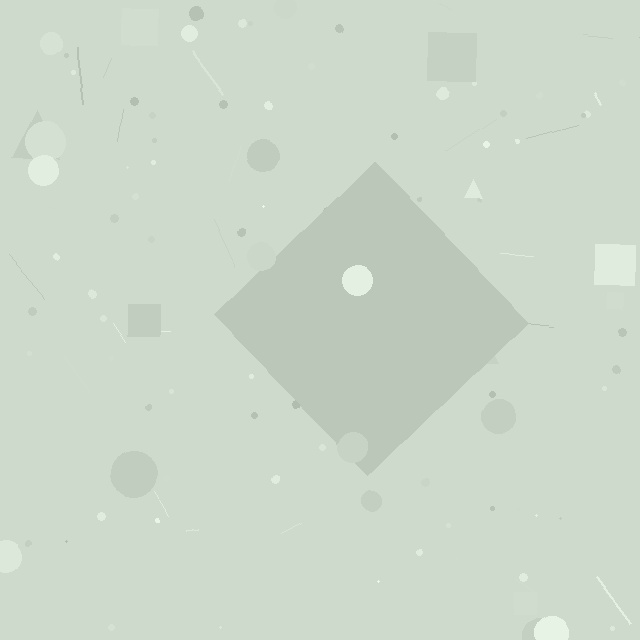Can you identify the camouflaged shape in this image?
The camouflaged shape is a diamond.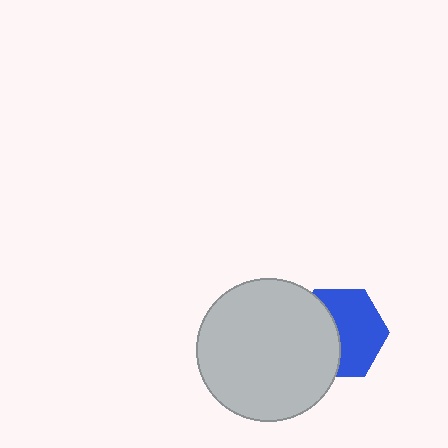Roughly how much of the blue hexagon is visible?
About half of it is visible (roughly 57%).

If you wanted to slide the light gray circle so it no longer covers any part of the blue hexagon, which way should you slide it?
Slide it left — that is the most direct way to separate the two shapes.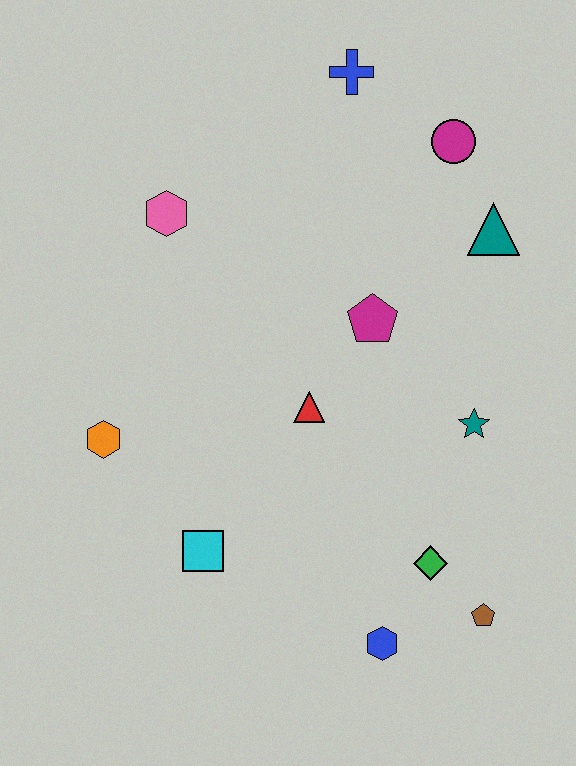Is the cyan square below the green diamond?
No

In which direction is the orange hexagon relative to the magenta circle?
The orange hexagon is to the left of the magenta circle.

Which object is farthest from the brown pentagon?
The blue cross is farthest from the brown pentagon.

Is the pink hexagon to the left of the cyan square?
Yes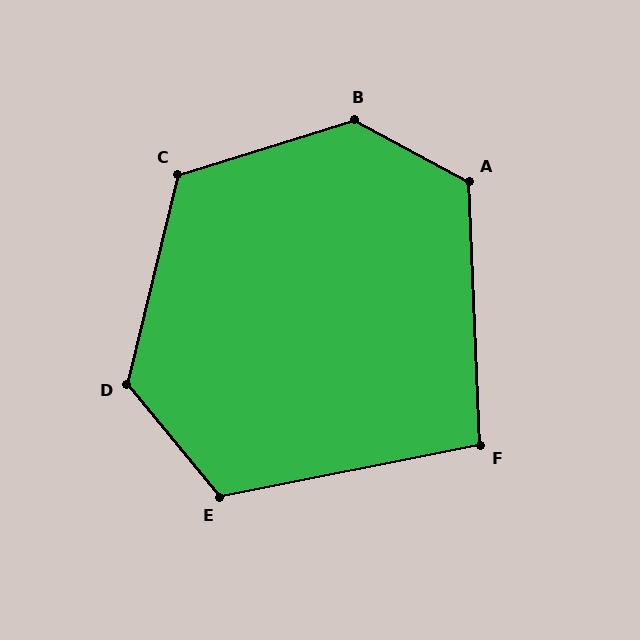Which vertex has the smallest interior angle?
F, at approximately 99 degrees.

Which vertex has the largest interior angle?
B, at approximately 134 degrees.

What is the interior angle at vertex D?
Approximately 127 degrees (obtuse).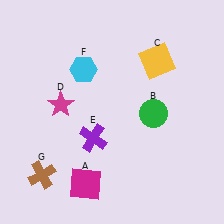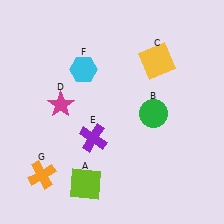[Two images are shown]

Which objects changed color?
A changed from magenta to lime. G changed from brown to orange.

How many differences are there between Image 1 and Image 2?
There are 2 differences between the two images.